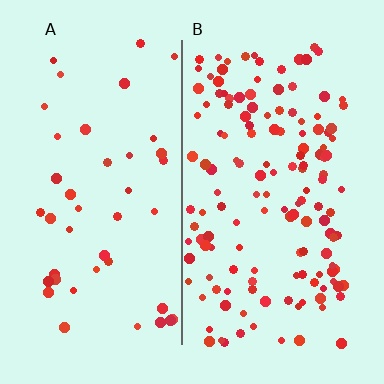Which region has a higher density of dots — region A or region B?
B (the right).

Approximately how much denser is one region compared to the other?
Approximately 3.4× — region B over region A.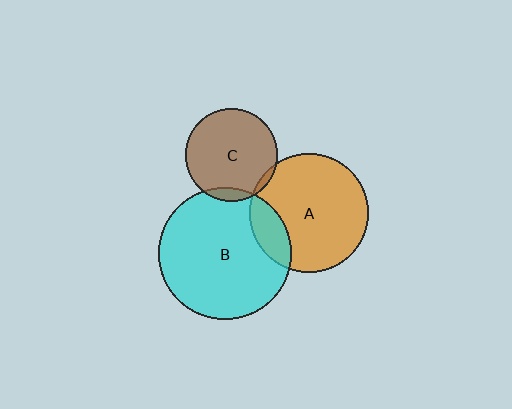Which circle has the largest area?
Circle B (cyan).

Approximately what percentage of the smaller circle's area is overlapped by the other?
Approximately 5%.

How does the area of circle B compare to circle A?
Approximately 1.2 times.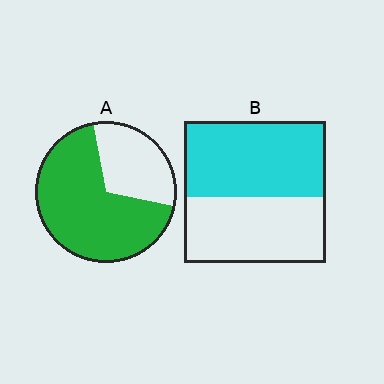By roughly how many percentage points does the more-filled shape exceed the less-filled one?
By roughly 15 percentage points (A over B).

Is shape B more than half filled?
Roughly half.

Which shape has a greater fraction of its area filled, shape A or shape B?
Shape A.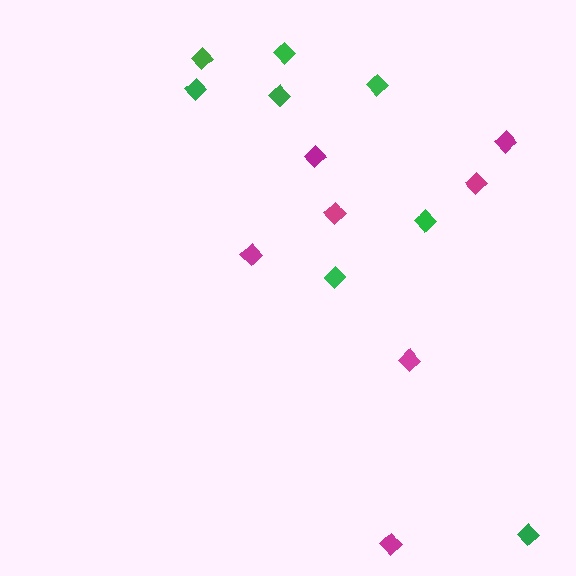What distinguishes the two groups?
There are 2 groups: one group of green diamonds (8) and one group of magenta diamonds (7).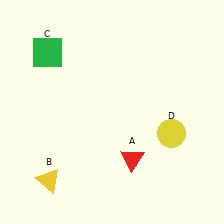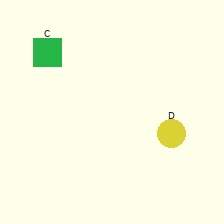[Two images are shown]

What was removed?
The yellow triangle (B), the red triangle (A) were removed in Image 2.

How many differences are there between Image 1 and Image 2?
There are 2 differences between the two images.